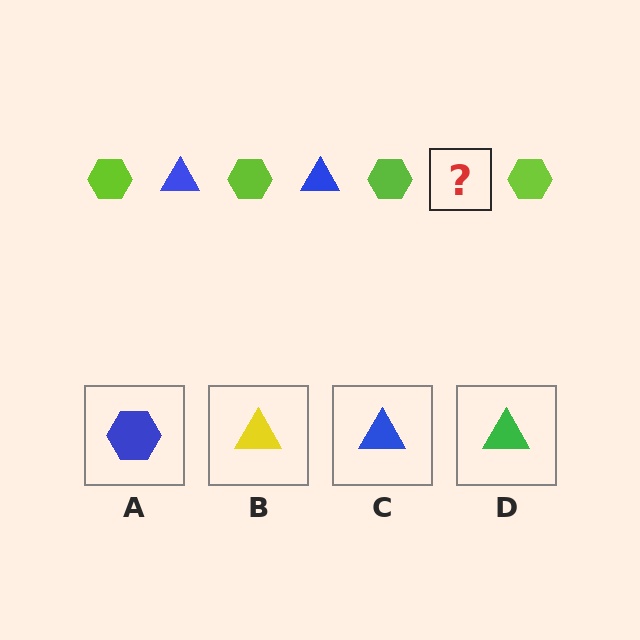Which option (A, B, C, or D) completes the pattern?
C.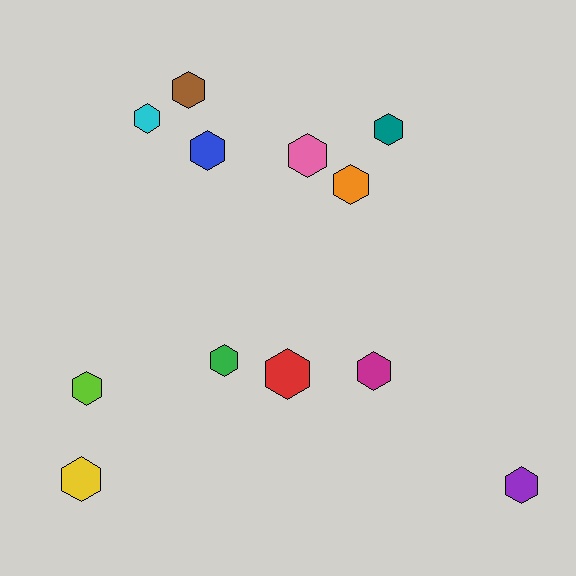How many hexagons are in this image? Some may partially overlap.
There are 12 hexagons.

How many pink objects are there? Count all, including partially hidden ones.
There is 1 pink object.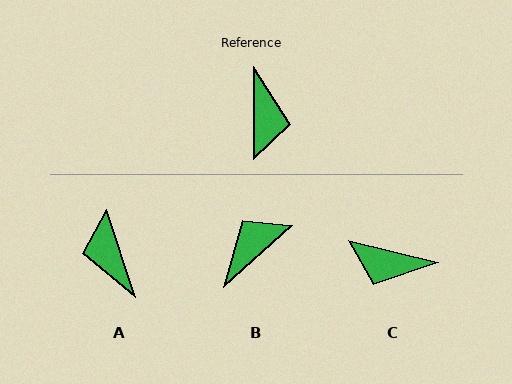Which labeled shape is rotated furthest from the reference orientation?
A, about 161 degrees away.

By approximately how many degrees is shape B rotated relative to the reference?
Approximately 132 degrees counter-clockwise.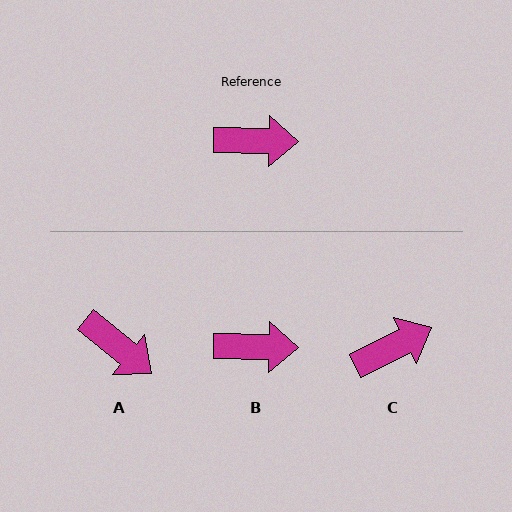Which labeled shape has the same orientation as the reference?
B.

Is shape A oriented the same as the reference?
No, it is off by about 38 degrees.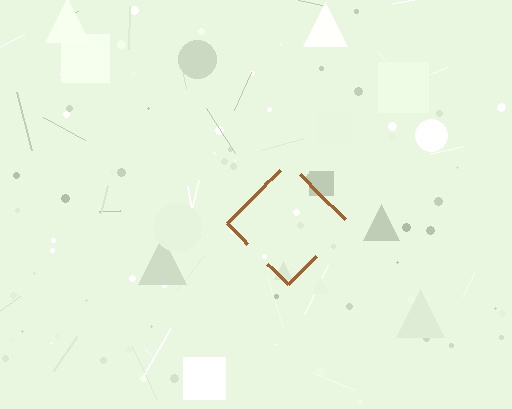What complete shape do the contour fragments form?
The contour fragments form a diamond.